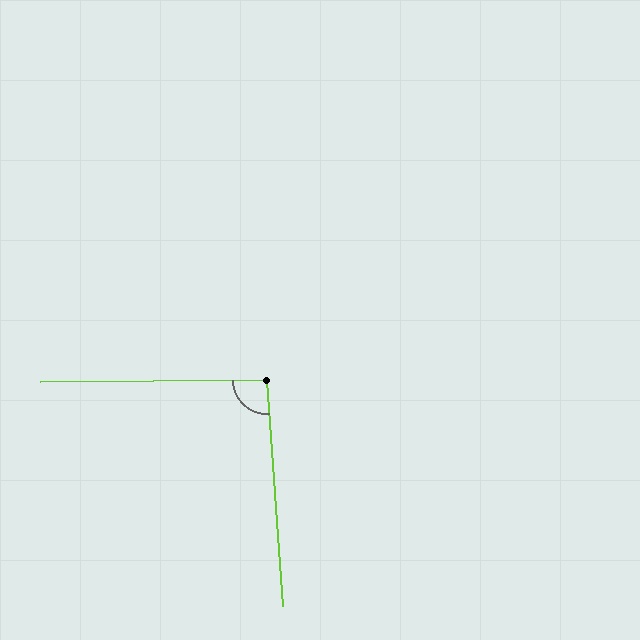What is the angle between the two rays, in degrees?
Approximately 93 degrees.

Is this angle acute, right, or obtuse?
It is approximately a right angle.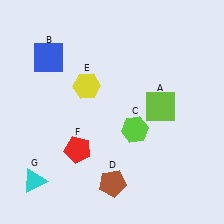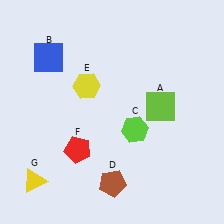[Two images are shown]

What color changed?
The triangle (G) changed from cyan in Image 1 to yellow in Image 2.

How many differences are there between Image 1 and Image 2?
There is 1 difference between the two images.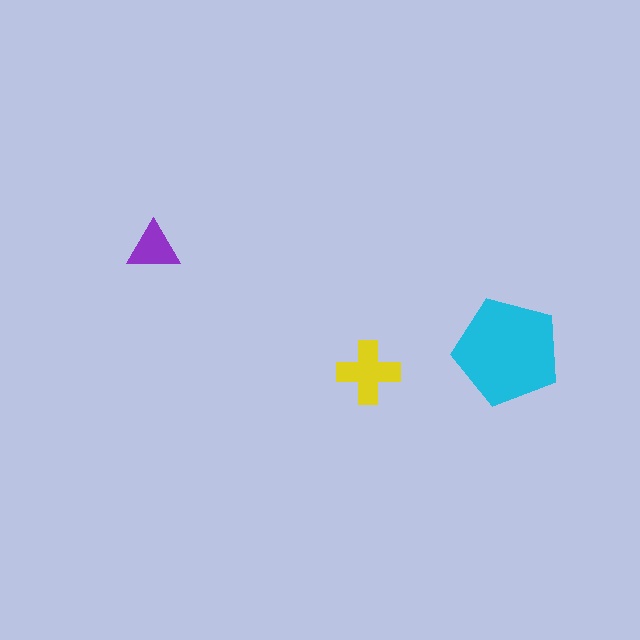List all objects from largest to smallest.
The cyan pentagon, the yellow cross, the purple triangle.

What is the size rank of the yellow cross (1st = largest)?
2nd.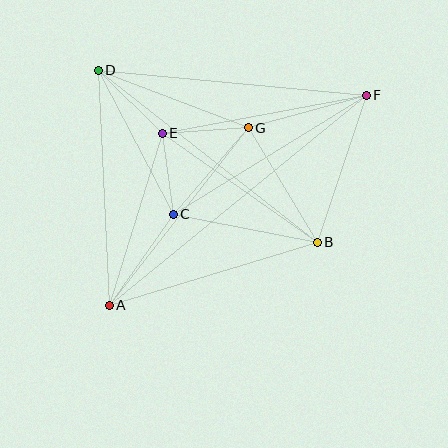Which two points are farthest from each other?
Points A and F are farthest from each other.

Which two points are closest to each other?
Points C and E are closest to each other.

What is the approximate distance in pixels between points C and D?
The distance between C and D is approximately 162 pixels.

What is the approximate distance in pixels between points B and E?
The distance between B and E is approximately 190 pixels.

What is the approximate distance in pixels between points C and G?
The distance between C and G is approximately 114 pixels.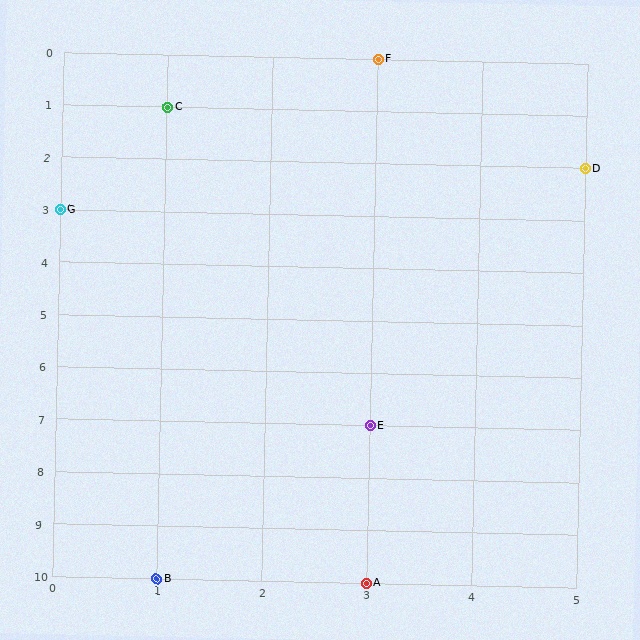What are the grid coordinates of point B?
Point B is at grid coordinates (1, 10).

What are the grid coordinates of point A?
Point A is at grid coordinates (3, 10).